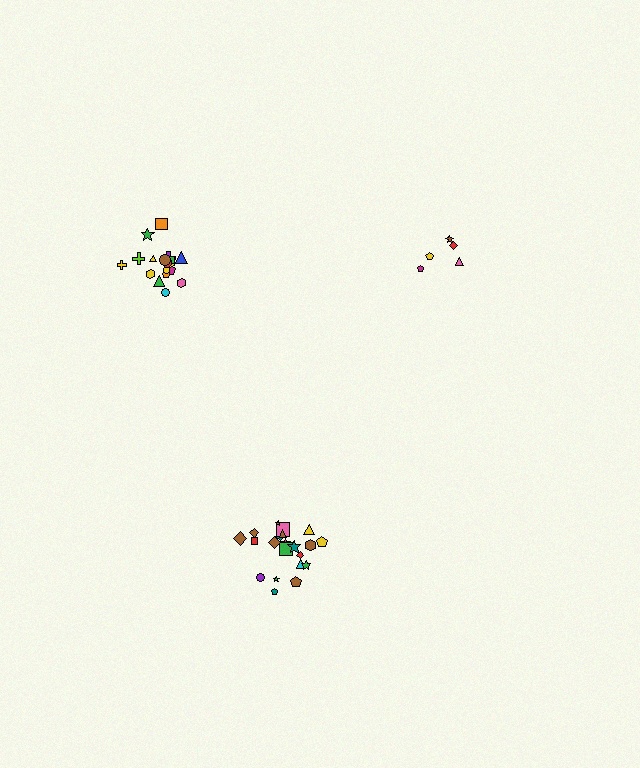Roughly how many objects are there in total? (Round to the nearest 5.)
Roughly 45 objects in total.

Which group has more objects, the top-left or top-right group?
The top-left group.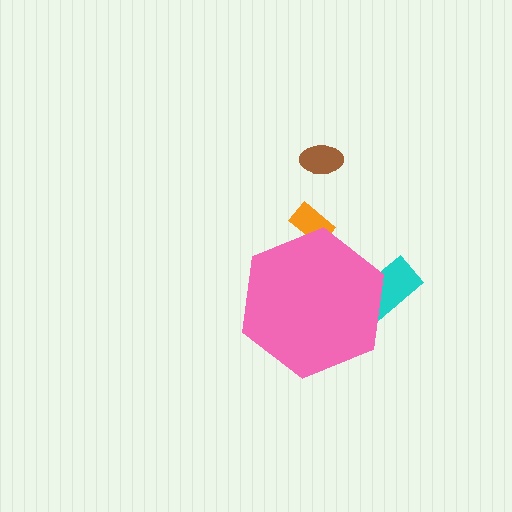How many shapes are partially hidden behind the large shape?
2 shapes are partially hidden.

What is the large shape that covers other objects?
A pink hexagon.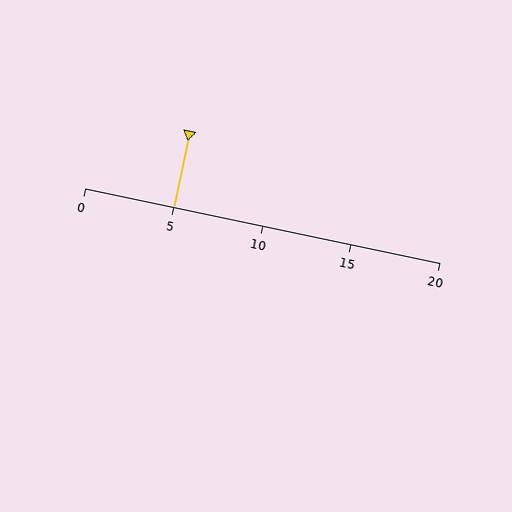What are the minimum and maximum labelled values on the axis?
The axis runs from 0 to 20.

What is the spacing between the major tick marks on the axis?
The major ticks are spaced 5 apart.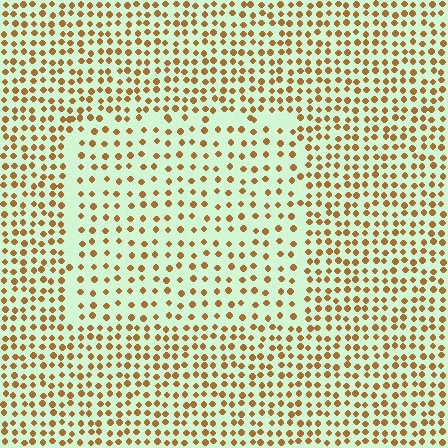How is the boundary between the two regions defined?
The boundary is defined by a change in element density (approximately 1.7x ratio). All elements are the same color, size, and shape.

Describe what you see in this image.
The image contains small brown elements arranged at two different densities. A rectangle-shaped region is visible where the elements are less densely packed than the surrounding area.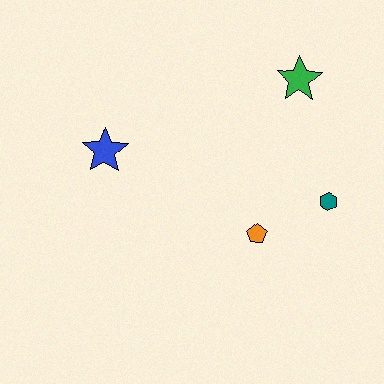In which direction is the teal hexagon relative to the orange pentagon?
The teal hexagon is to the right of the orange pentagon.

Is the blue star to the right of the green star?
No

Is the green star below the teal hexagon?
No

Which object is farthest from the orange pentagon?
The blue star is farthest from the orange pentagon.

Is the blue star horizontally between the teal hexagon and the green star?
No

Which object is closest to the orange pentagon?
The teal hexagon is closest to the orange pentagon.